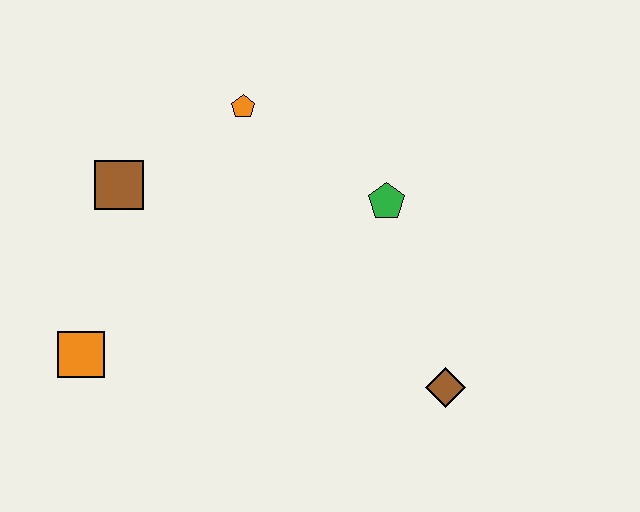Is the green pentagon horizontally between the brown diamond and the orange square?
Yes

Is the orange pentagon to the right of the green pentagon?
No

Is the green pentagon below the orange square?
No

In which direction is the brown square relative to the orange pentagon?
The brown square is to the left of the orange pentagon.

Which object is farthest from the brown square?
The brown diamond is farthest from the brown square.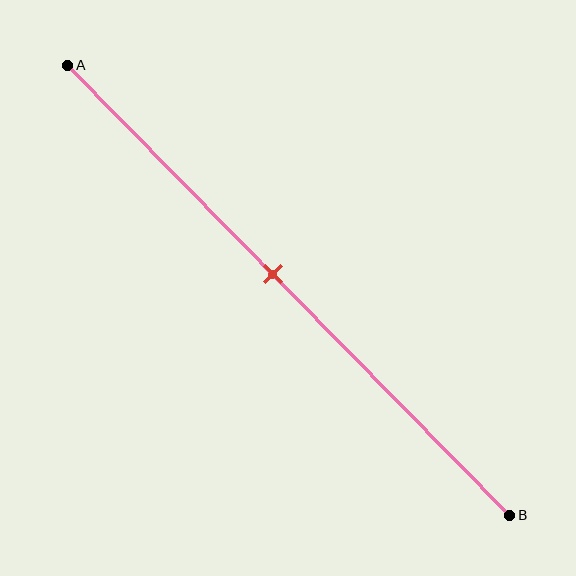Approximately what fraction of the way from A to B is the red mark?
The red mark is approximately 45% of the way from A to B.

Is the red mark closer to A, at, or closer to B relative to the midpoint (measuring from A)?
The red mark is closer to point A than the midpoint of segment AB.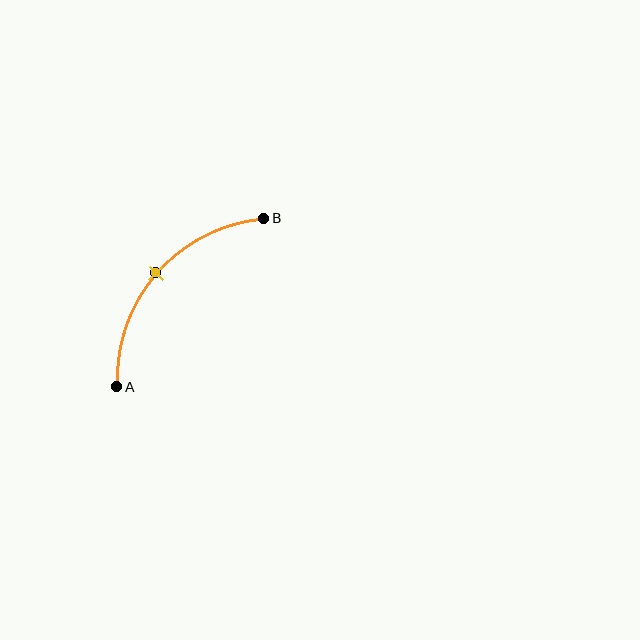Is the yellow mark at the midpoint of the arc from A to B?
Yes. The yellow mark lies on the arc at equal arc-length from both A and B — it is the arc midpoint.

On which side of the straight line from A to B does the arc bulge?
The arc bulges above and to the left of the straight line connecting A and B.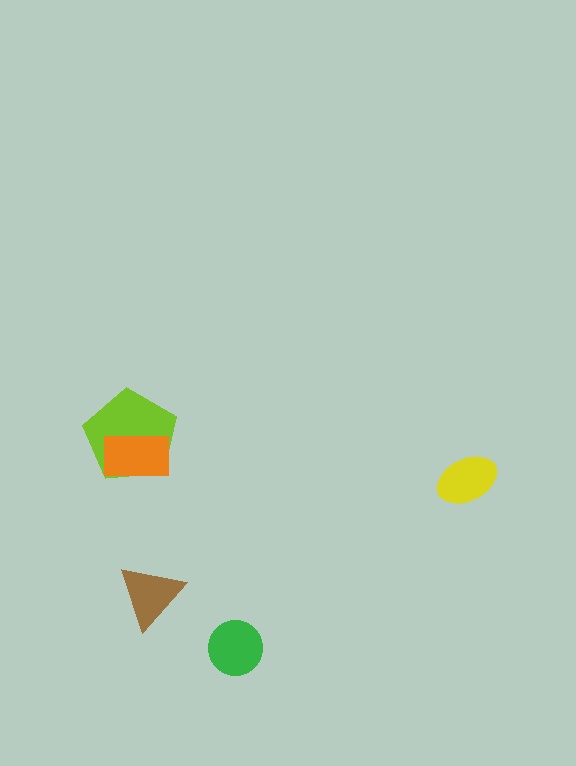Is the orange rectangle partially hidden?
No, no other shape covers it.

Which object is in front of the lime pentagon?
The orange rectangle is in front of the lime pentagon.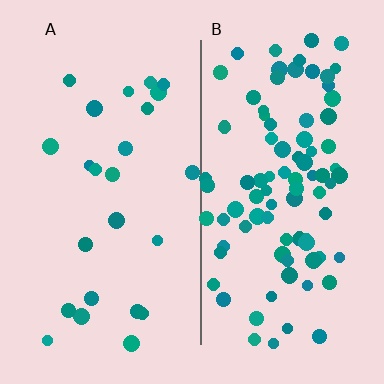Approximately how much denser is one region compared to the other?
Approximately 3.8× — region B over region A.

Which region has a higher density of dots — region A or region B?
B (the right).